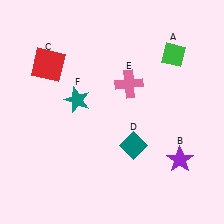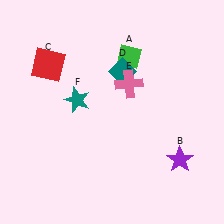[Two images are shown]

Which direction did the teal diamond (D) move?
The teal diamond (D) moved up.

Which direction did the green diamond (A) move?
The green diamond (A) moved left.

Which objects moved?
The objects that moved are: the green diamond (A), the teal diamond (D).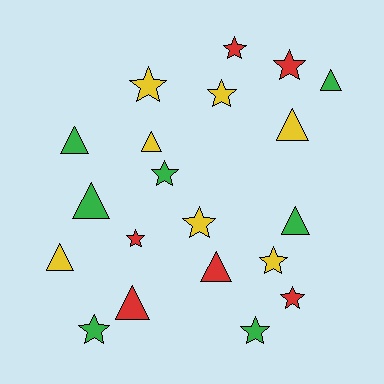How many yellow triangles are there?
There are 3 yellow triangles.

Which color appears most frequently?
Green, with 7 objects.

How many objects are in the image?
There are 20 objects.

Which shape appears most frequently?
Star, with 11 objects.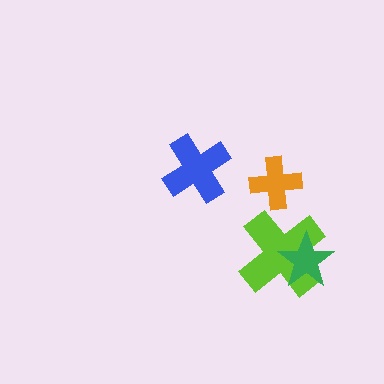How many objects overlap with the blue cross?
0 objects overlap with the blue cross.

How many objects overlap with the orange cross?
0 objects overlap with the orange cross.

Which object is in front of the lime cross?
The green star is in front of the lime cross.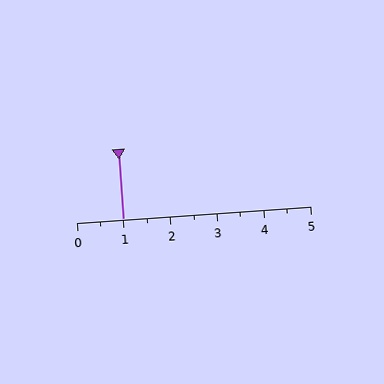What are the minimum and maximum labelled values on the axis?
The axis runs from 0 to 5.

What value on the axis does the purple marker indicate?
The marker indicates approximately 1.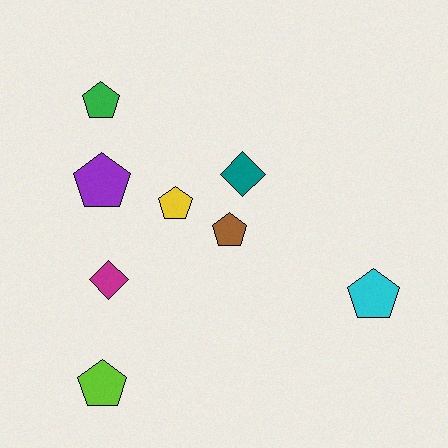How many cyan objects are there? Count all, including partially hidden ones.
There is 1 cyan object.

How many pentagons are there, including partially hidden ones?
There are 6 pentagons.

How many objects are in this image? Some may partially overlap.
There are 8 objects.